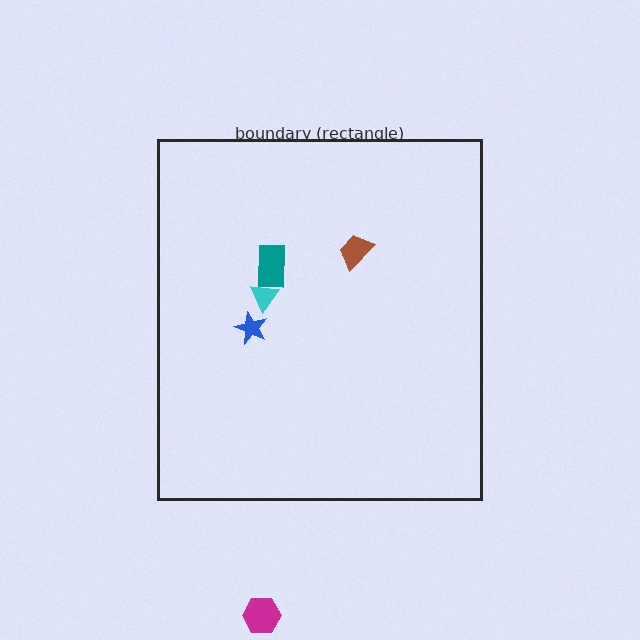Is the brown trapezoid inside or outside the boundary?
Inside.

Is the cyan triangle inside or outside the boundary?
Inside.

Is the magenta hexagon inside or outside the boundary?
Outside.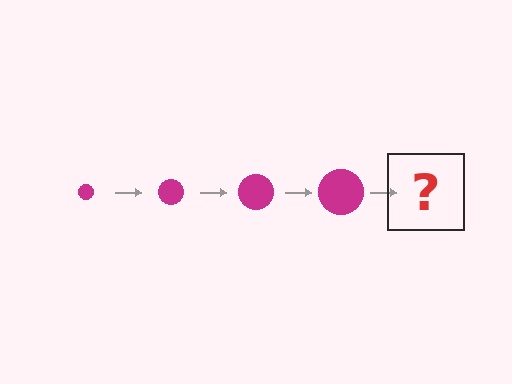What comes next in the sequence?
The next element should be a magenta circle, larger than the previous one.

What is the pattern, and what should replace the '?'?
The pattern is that the circle gets progressively larger each step. The '?' should be a magenta circle, larger than the previous one.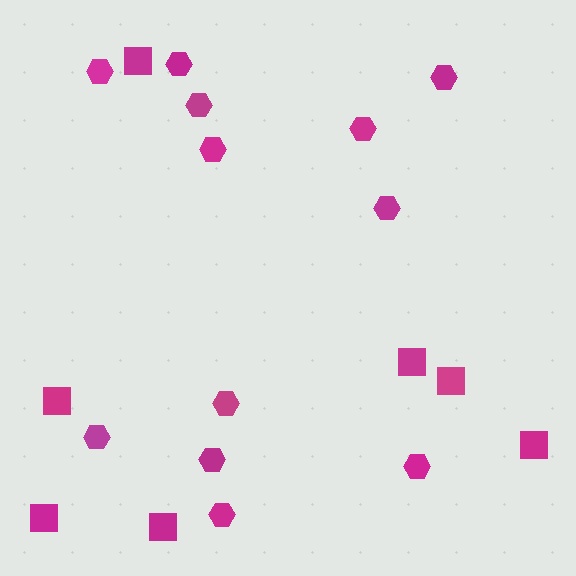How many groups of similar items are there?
There are 2 groups: one group of hexagons (12) and one group of squares (7).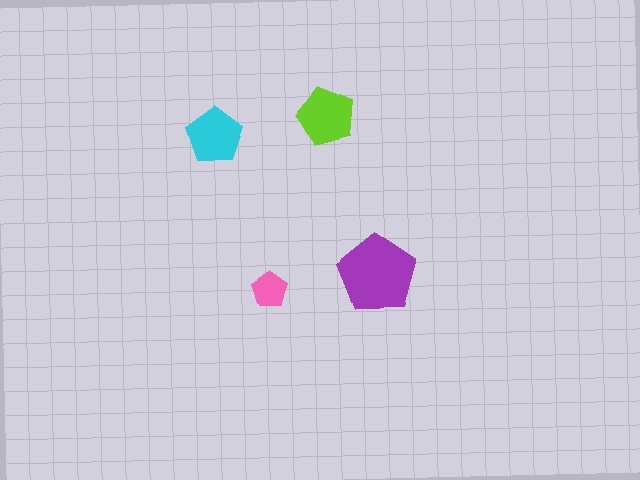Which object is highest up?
The lime pentagon is topmost.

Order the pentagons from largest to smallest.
the purple one, the lime one, the cyan one, the pink one.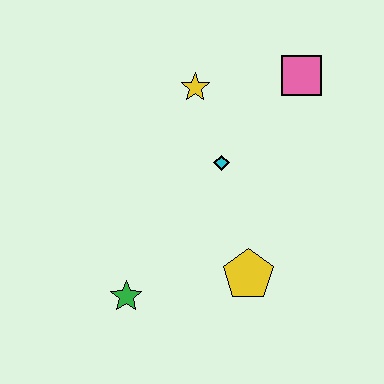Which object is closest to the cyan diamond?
The yellow star is closest to the cyan diamond.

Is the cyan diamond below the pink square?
Yes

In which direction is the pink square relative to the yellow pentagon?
The pink square is above the yellow pentagon.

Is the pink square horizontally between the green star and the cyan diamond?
No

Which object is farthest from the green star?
The pink square is farthest from the green star.